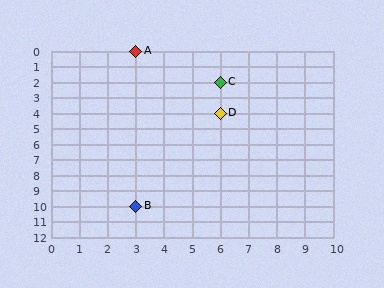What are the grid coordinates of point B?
Point B is at grid coordinates (3, 10).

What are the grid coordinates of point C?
Point C is at grid coordinates (6, 2).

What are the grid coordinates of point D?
Point D is at grid coordinates (6, 4).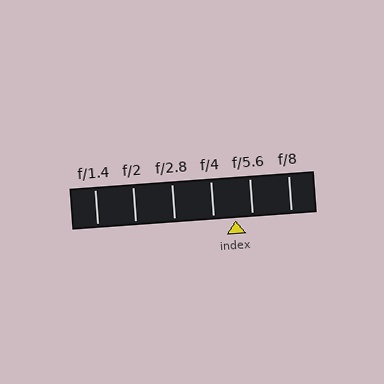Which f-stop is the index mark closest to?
The index mark is closest to f/5.6.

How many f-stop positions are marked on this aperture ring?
There are 6 f-stop positions marked.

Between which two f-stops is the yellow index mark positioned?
The index mark is between f/4 and f/5.6.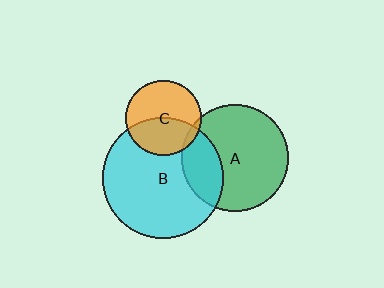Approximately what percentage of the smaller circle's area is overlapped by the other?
Approximately 25%.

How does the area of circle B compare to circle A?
Approximately 1.3 times.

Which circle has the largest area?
Circle B (cyan).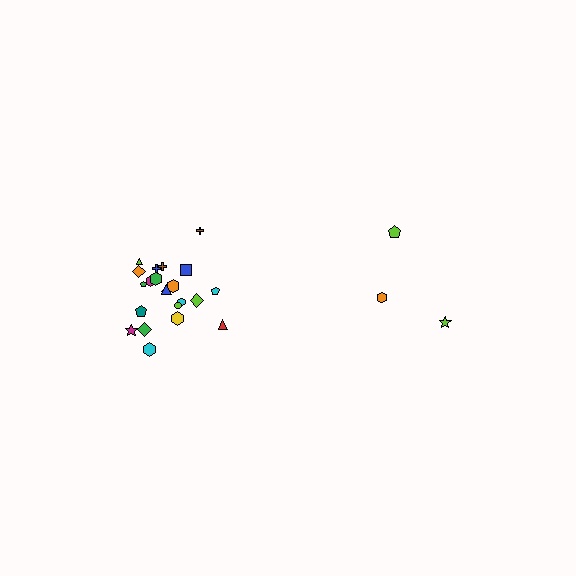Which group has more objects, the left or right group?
The left group.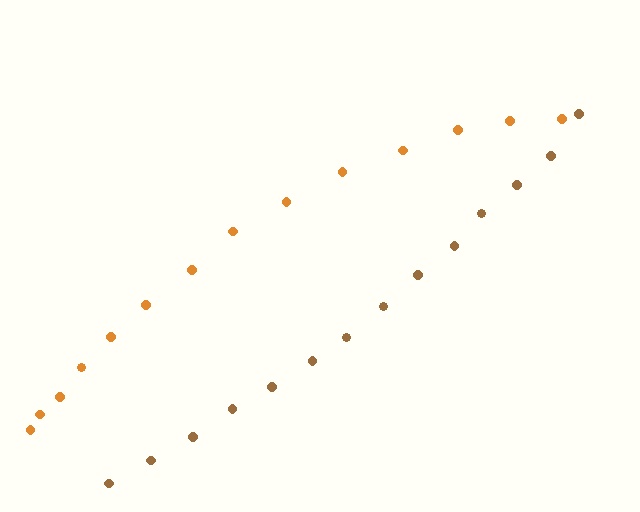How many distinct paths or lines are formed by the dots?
There are 2 distinct paths.